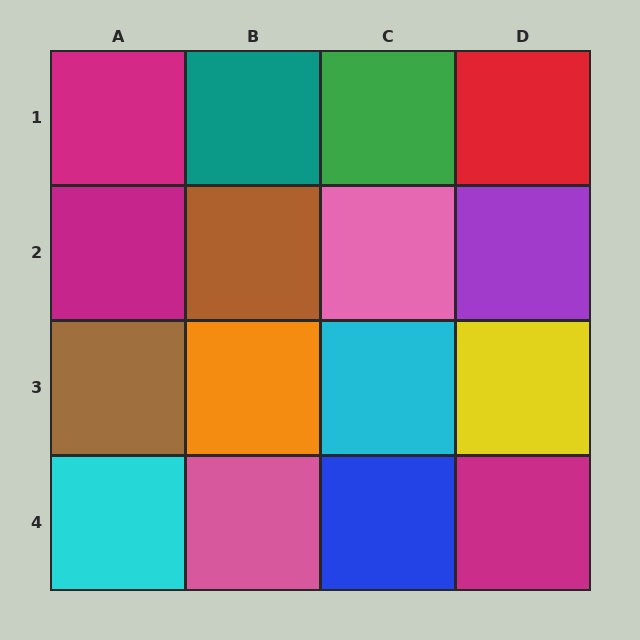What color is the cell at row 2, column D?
Purple.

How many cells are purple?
1 cell is purple.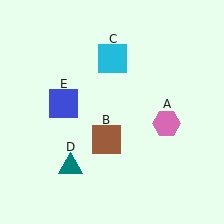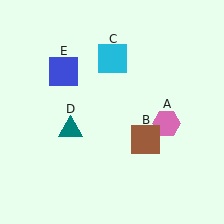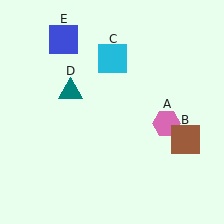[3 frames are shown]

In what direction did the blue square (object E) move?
The blue square (object E) moved up.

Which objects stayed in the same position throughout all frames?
Pink hexagon (object A) and cyan square (object C) remained stationary.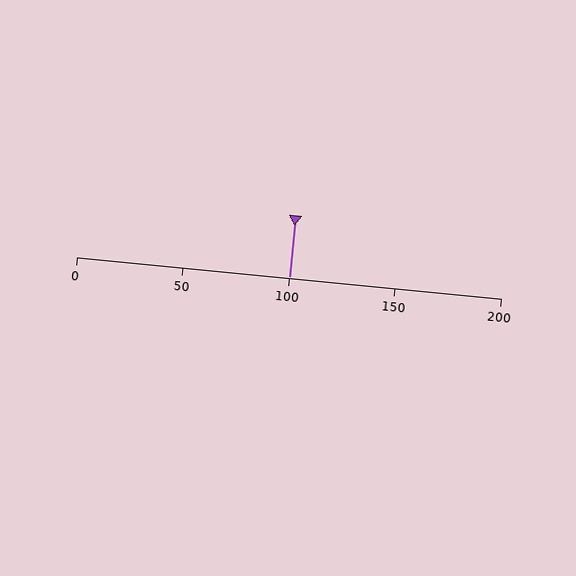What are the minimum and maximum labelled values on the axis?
The axis runs from 0 to 200.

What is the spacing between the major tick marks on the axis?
The major ticks are spaced 50 apart.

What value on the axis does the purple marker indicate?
The marker indicates approximately 100.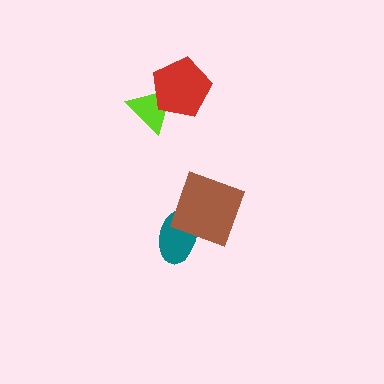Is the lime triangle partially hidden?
Yes, it is partially covered by another shape.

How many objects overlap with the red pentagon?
1 object overlaps with the red pentagon.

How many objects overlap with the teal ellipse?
1 object overlaps with the teal ellipse.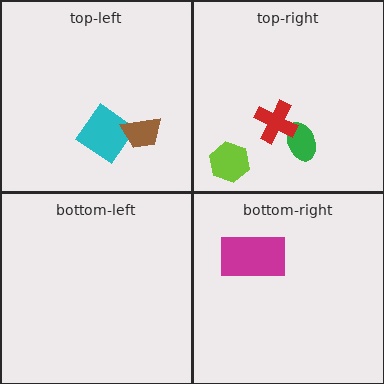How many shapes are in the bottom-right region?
1.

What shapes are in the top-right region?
The lime hexagon, the green ellipse, the red cross.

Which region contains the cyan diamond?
The top-left region.